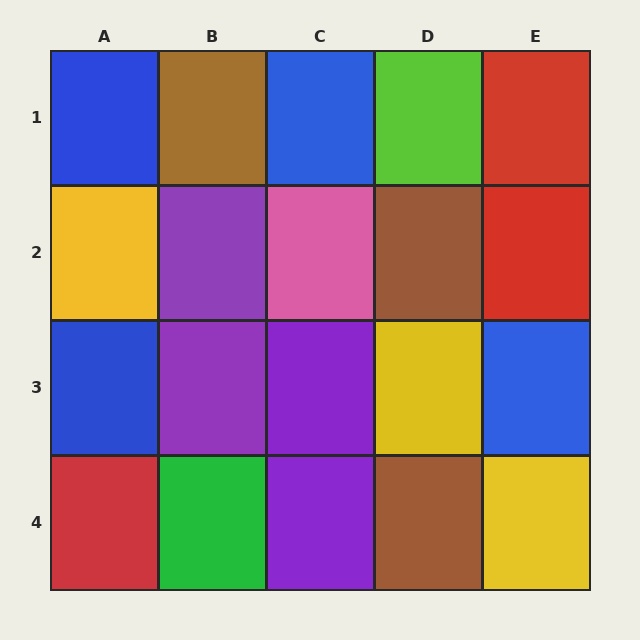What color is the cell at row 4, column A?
Red.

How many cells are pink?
1 cell is pink.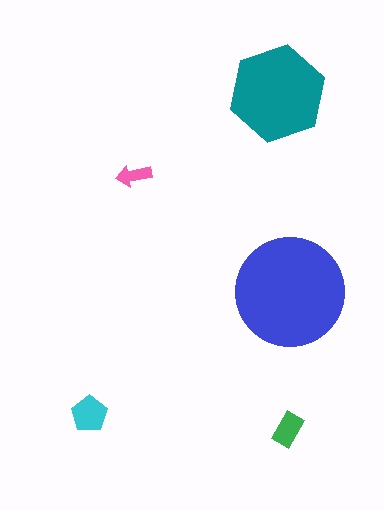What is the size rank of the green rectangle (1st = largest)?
4th.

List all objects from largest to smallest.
The blue circle, the teal hexagon, the cyan pentagon, the green rectangle, the pink arrow.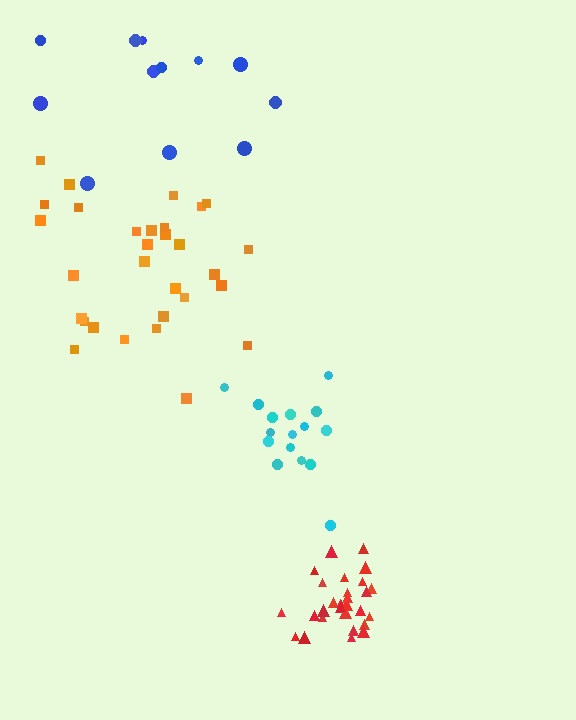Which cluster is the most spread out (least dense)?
Blue.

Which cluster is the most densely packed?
Red.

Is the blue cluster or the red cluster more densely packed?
Red.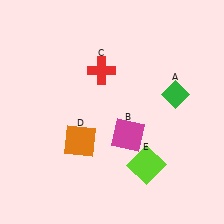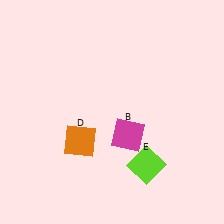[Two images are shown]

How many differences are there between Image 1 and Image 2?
There are 2 differences between the two images.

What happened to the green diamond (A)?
The green diamond (A) was removed in Image 2. It was in the top-right area of Image 1.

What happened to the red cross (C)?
The red cross (C) was removed in Image 2. It was in the top-left area of Image 1.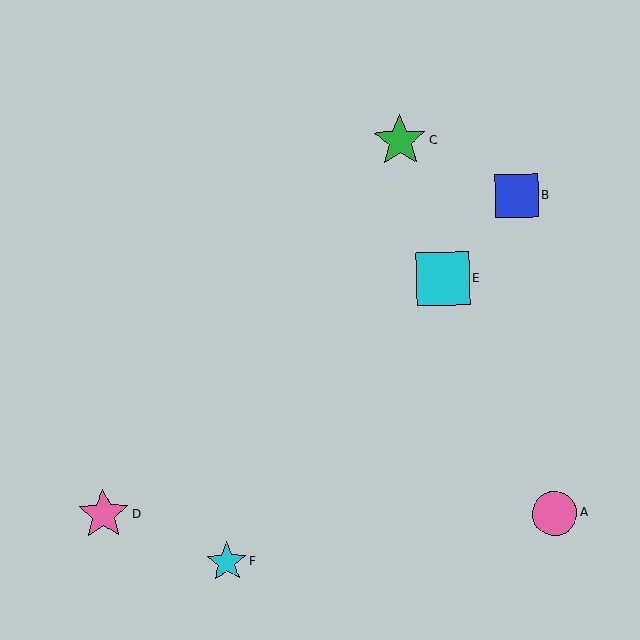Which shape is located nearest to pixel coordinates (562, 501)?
The pink circle (labeled A) at (555, 513) is nearest to that location.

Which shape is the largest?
The green star (labeled C) is the largest.